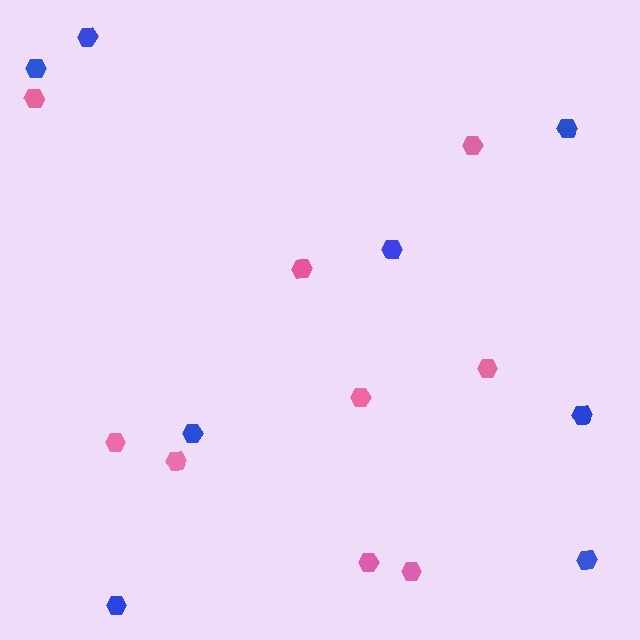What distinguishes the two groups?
There are 2 groups: one group of pink hexagons (9) and one group of blue hexagons (8).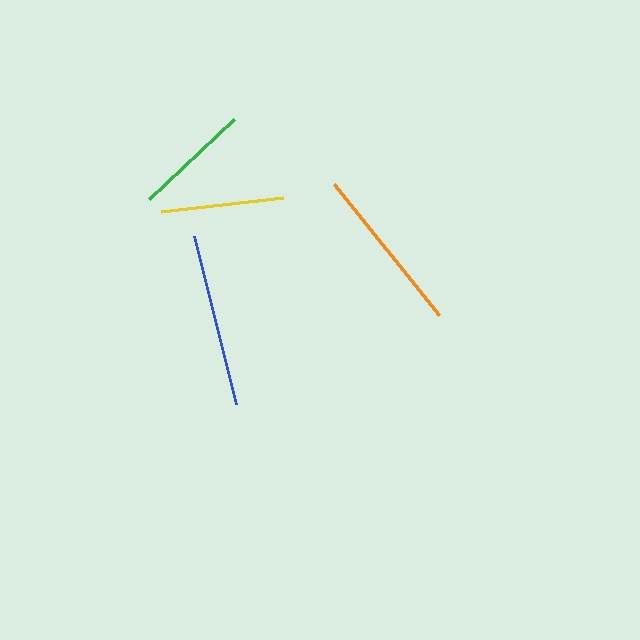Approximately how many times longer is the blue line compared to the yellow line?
The blue line is approximately 1.4 times the length of the yellow line.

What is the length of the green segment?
The green segment is approximately 117 pixels long.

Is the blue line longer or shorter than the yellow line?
The blue line is longer than the yellow line.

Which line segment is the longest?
The blue line is the longest at approximately 173 pixels.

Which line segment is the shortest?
The green line is the shortest at approximately 117 pixels.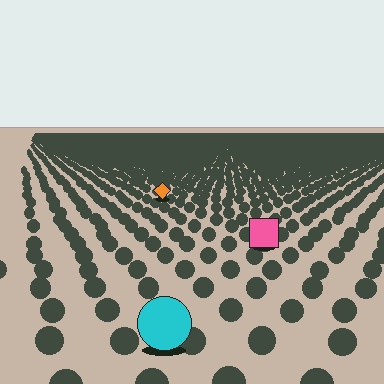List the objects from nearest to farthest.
From nearest to farthest: the cyan circle, the pink square, the orange diamond.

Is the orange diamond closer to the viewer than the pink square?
No. The pink square is closer — you can tell from the texture gradient: the ground texture is coarser near it.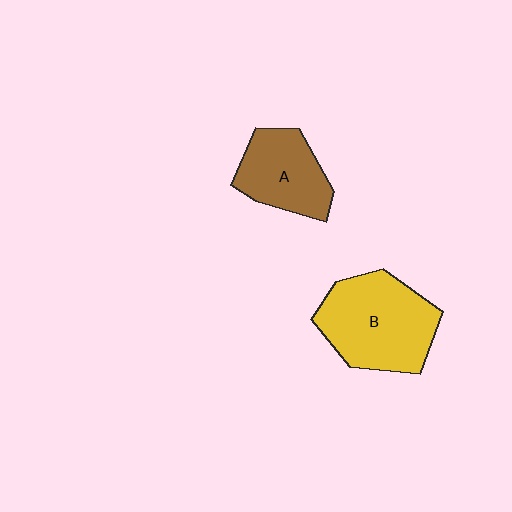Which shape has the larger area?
Shape B (yellow).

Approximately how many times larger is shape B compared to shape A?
Approximately 1.5 times.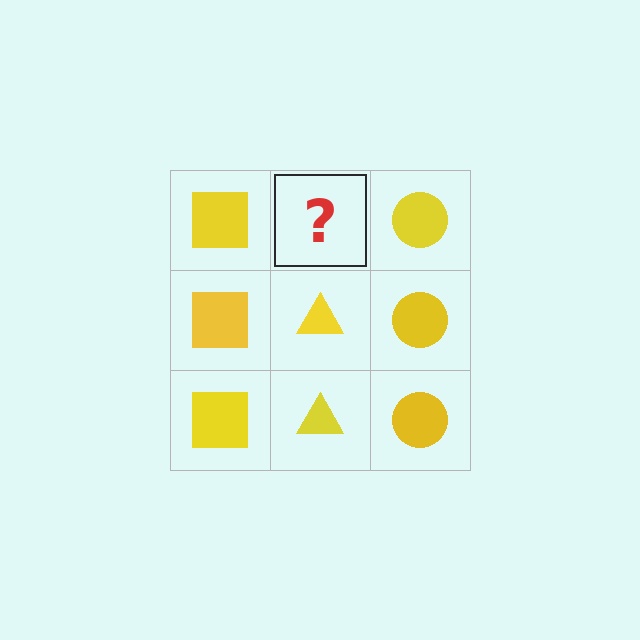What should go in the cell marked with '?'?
The missing cell should contain a yellow triangle.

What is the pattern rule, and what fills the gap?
The rule is that each column has a consistent shape. The gap should be filled with a yellow triangle.